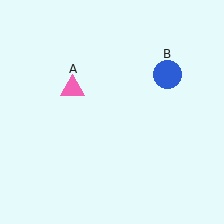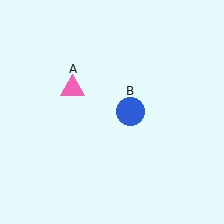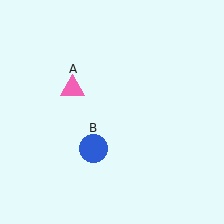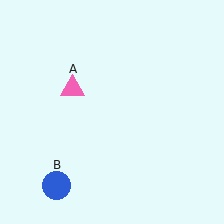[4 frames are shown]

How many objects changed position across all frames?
1 object changed position: blue circle (object B).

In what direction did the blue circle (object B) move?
The blue circle (object B) moved down and to the left.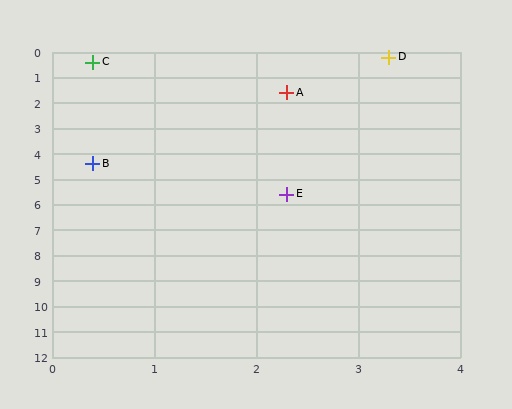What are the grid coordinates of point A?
Point A is at approximately (2.3, 1.6).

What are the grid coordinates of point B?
Point B is at approximately (0.4, 4.4).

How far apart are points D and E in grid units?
Points D and E are about 5.5 grid units apart.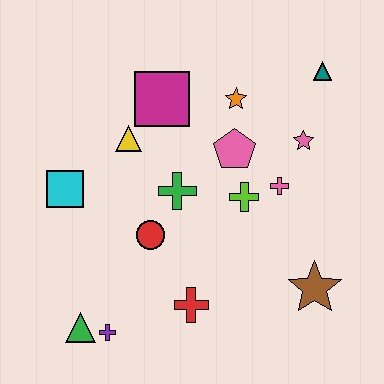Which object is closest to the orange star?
The pink pentagon is closest to the orange star.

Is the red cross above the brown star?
No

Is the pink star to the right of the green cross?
Yes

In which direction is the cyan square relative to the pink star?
The cyan square is to the left of the pink star.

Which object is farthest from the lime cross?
The green triangle is farthest from the lime cross.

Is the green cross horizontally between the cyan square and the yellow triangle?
No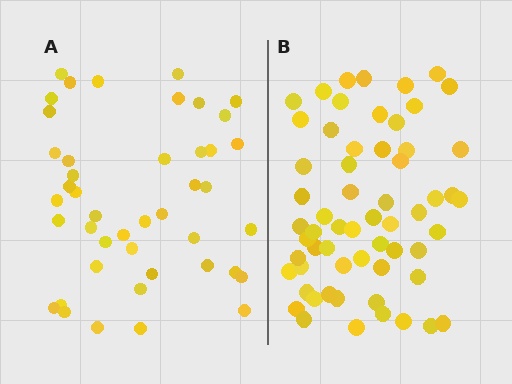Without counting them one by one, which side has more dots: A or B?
Region B (the right region) has more dots.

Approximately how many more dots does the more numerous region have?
Region B has approximately 15 more dots than region A.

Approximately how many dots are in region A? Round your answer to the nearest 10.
About 40 dots. (The exact count is 44, which rounds to 40.)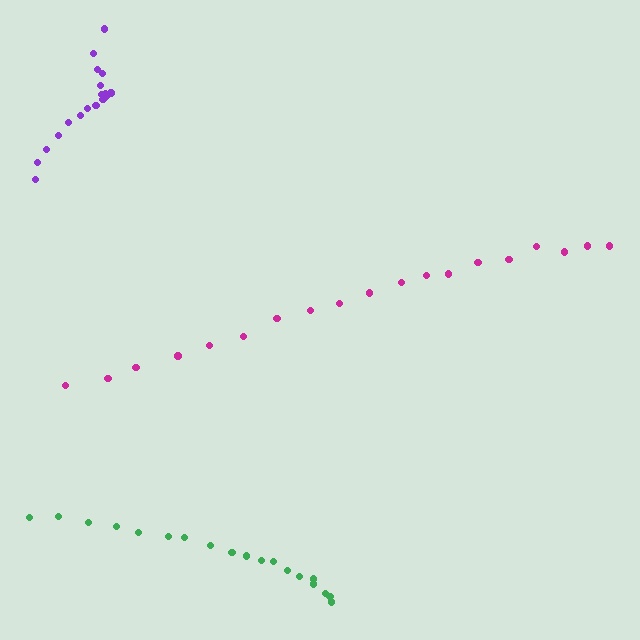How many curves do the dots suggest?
There are 3 distinct paths.